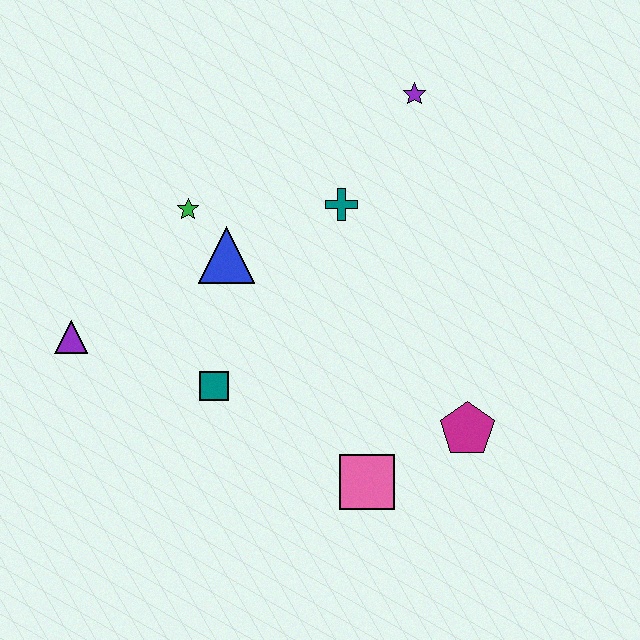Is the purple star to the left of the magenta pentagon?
Yes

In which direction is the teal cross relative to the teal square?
The teal cross is above the teal square.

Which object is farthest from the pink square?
The purple star is farthest from the pink square.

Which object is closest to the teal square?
The blue triangle is closest to the teal square.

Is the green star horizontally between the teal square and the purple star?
No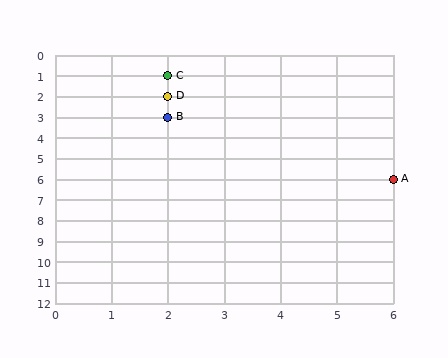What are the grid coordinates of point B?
Point B is at grid coordinates (2, 3).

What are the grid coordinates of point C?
Point C is at grid coordinates (2, 1).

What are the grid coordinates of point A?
Point A is at grid coordinates (6, 6).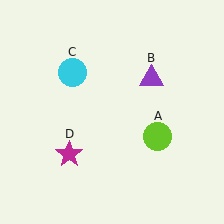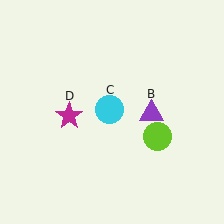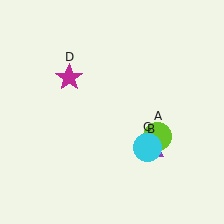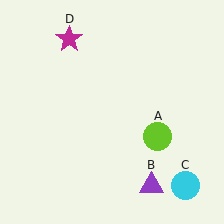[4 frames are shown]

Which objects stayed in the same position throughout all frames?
Lime circle (object A) remained stationary.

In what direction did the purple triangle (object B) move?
The purple triangle (object B) moved down.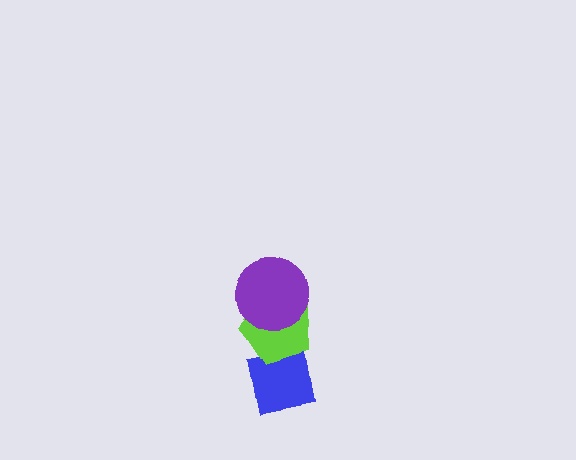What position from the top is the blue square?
The blue square is 3rd from the top.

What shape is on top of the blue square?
The lime pentagon is on top of the blue square.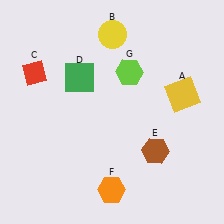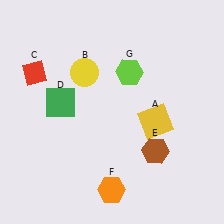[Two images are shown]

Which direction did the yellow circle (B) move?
The yellow circle (B) moved down.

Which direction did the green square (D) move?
The green square (D) moved down.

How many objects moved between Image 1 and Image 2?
3 objects moved between the two images.